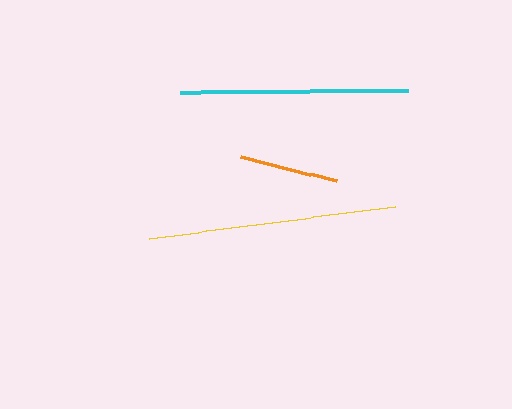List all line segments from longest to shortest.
From longest to shortest: yellow, cyan, orange.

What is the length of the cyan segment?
The cyan segment is approximately 228 pixels long.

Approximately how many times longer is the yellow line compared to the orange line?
The yellow line is approximately 2.5 times the length of the orange line.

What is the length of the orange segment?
The orange segment is approximately 99 pixels long.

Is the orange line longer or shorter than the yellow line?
The yellow line is longer than the orange line.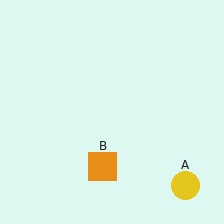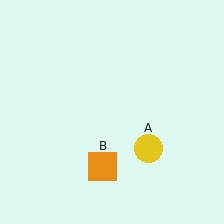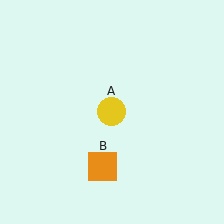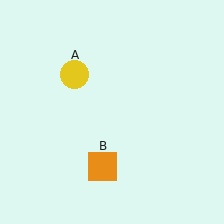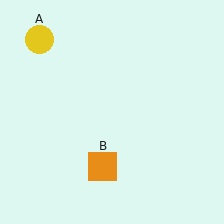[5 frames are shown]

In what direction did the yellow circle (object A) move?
The yellow circle (object A) moved up and to the left.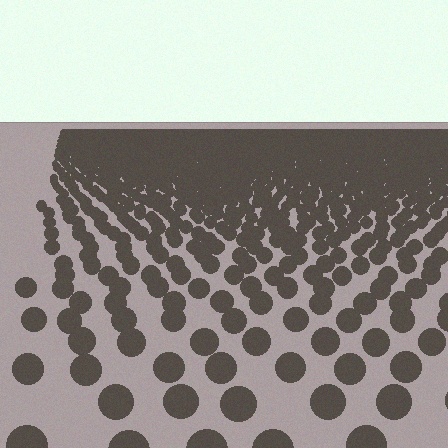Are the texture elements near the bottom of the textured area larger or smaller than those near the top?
Larger. Near the bottom, elements are closer to the viewer and appear at a bigger on-screen size.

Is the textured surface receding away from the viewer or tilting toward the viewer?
The surface is receding away from the viewer. Texture elements get smaller and denser toward the top.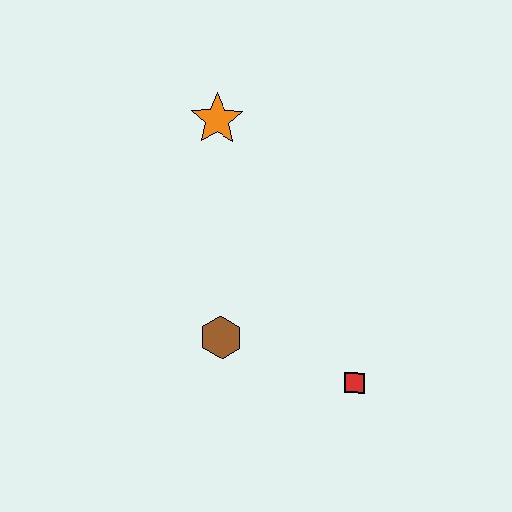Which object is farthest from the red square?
The orange star is farthest from the red square.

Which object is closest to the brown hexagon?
The red square is closest to the brown hexagon.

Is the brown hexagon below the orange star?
Yes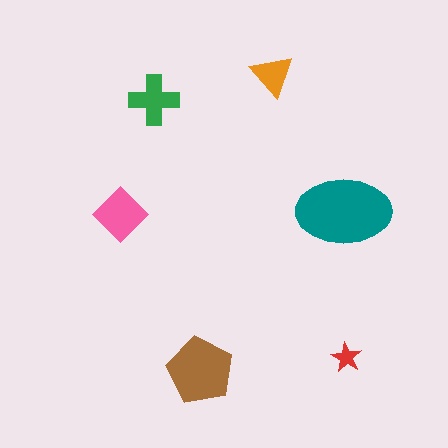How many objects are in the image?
There are 6 objects in the image.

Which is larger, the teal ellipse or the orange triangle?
The teal ellipse.